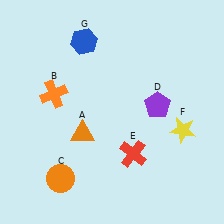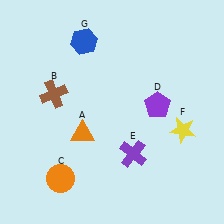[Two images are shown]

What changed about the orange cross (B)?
In Image 1, B is orange. In Image 2, it changed to brown.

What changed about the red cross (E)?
In Image 1, E is red. In Image 2, it changed to purple.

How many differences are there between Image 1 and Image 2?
There are 2 differences between the two images.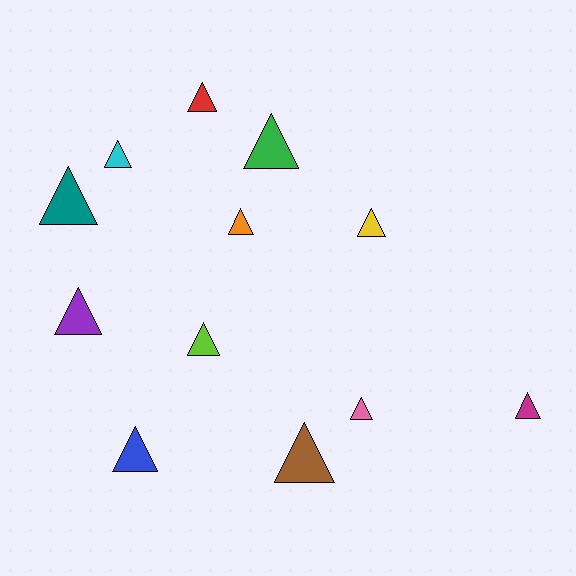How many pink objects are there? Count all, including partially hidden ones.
There is 1 pink object.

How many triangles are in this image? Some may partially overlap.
There are 12 triangles.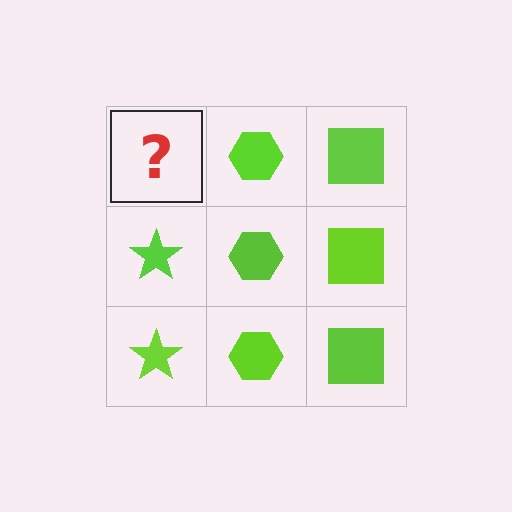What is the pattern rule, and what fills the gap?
The rule is that each column has a consistent shape. The gap should be filled with a lime star.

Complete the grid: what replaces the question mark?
The question mark should be replaced with a lime star.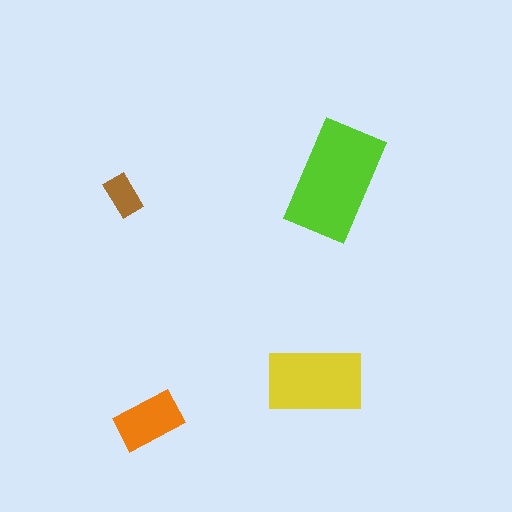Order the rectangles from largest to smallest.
the lime one, the yellow one, the orange one, the brown one.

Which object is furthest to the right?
The lime rectangle is rightmost.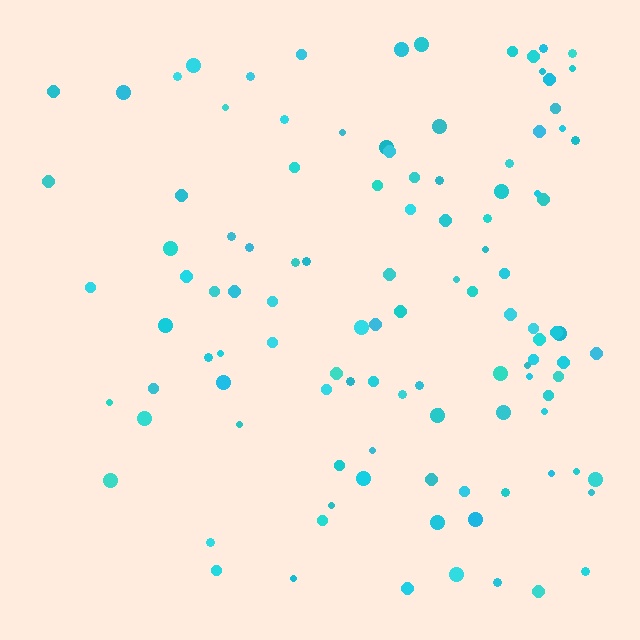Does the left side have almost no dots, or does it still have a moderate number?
Still a moderate number, just noticeably fewer than the right.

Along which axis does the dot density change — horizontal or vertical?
Horizontal.